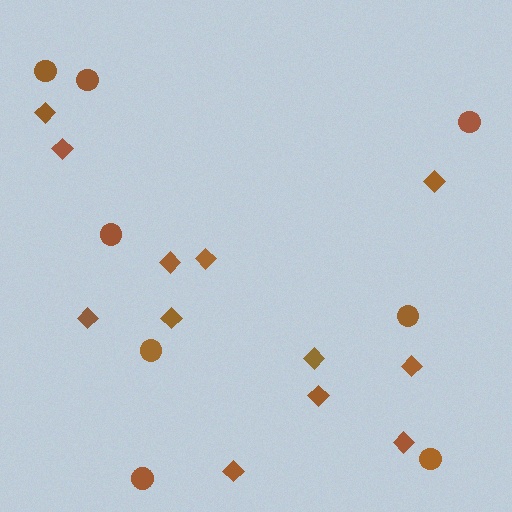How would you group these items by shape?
There are 2 groups: one group of circles (8) and one group of diamonds (12).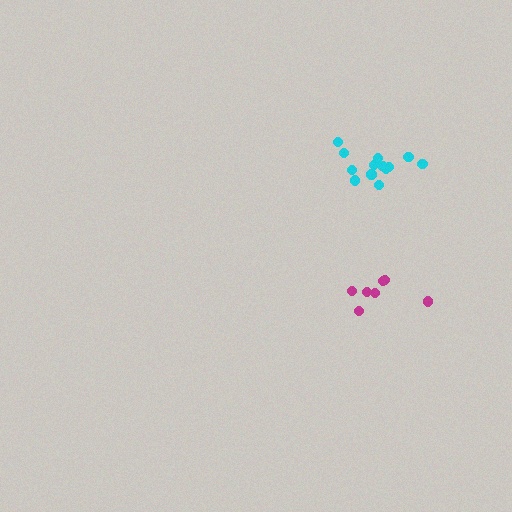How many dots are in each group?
Group 1: 7 dots, Group 2: 13 dots (20 total).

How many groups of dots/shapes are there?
There are 2 groups.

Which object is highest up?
The cyan cluster is topmost.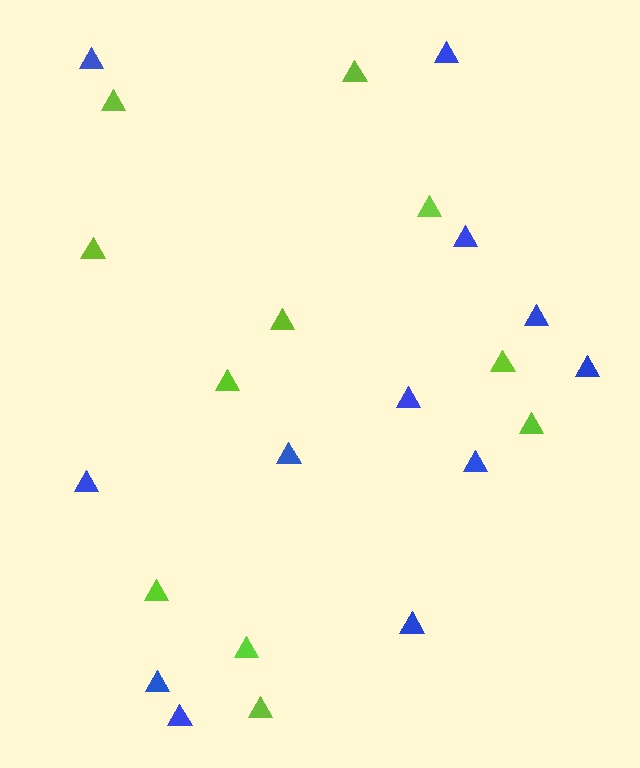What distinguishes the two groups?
There are 2 groups: one group of blue triangles (12) and one group of lime triangles (11).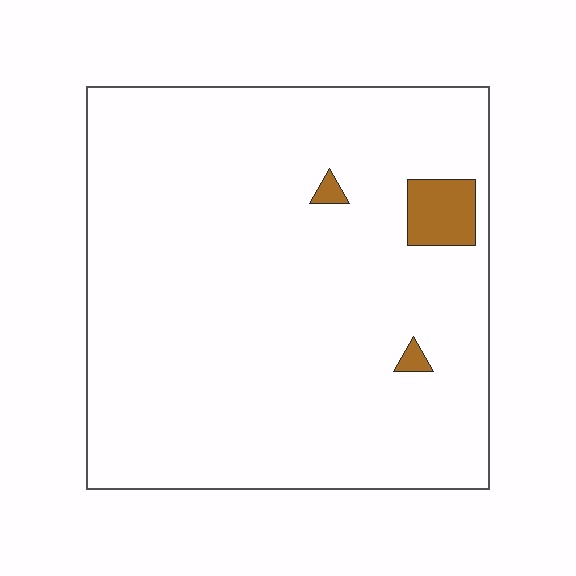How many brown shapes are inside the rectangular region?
3.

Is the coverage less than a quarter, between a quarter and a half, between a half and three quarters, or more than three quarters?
Less than a quarter.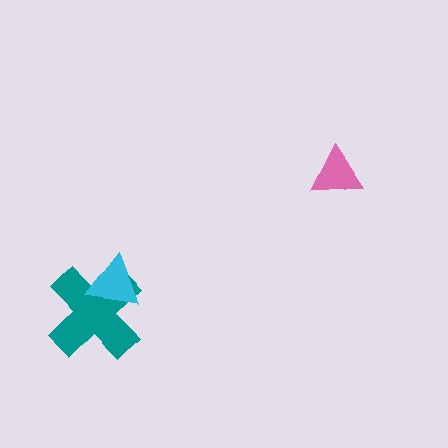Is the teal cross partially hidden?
Yes, it is partially covered by another shape.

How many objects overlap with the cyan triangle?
1 object overlaps with the cyan triangle.